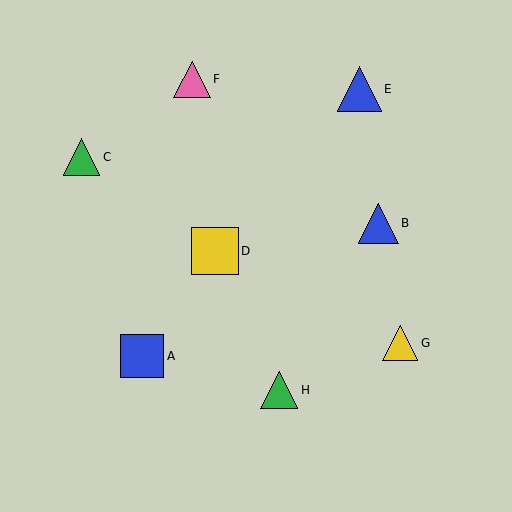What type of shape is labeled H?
Shape H is a green triangle.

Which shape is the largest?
The yellow square (labeled D) is the largest.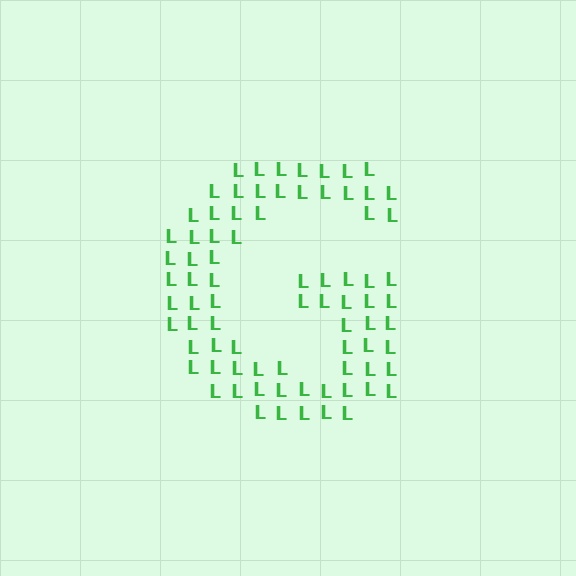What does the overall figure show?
The overall figure shows the letter G.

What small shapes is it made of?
It is made of small letter L's.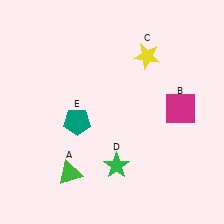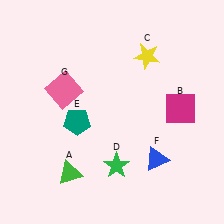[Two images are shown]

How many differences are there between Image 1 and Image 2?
There are 2 differences between the two images.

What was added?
A blue triangle (F), a pink square (G) were added in Image 2.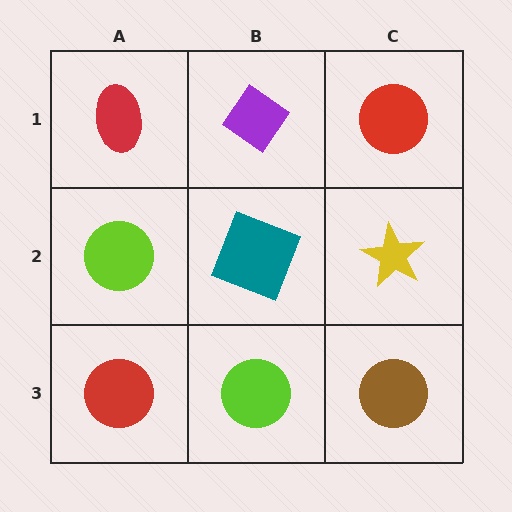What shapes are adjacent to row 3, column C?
A yellow star (row 2, column C), a lime circle (row 3, column B).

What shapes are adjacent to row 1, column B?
A teal square (row 2, column B), a red ellipse (row 1, column A), a red circle (row 1, column C).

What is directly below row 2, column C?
A brown circle.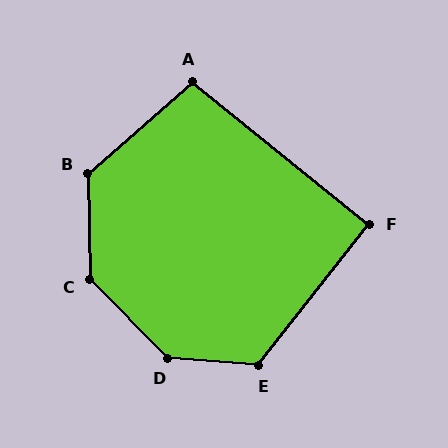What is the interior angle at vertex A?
Approximately 100 degrees (obtuse).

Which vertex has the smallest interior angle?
F, at approximately 91 degrees.